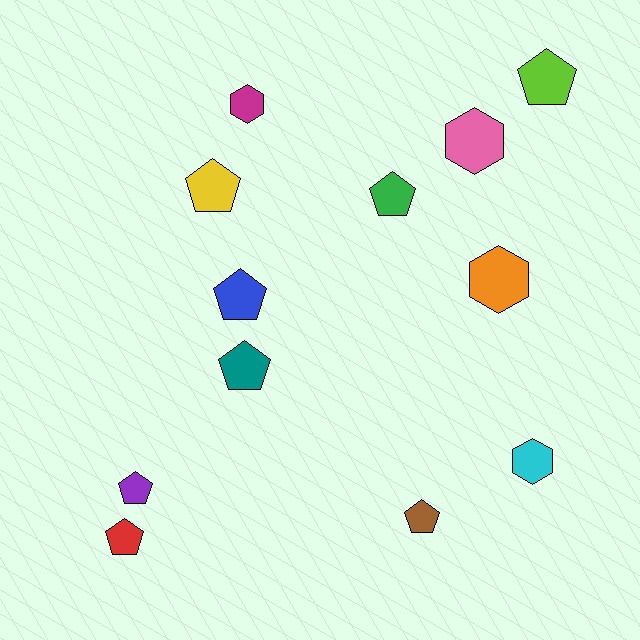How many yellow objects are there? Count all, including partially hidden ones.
There is 1 yellow object.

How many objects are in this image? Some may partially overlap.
There are 12 objects.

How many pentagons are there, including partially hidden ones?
There are 8 pentagons.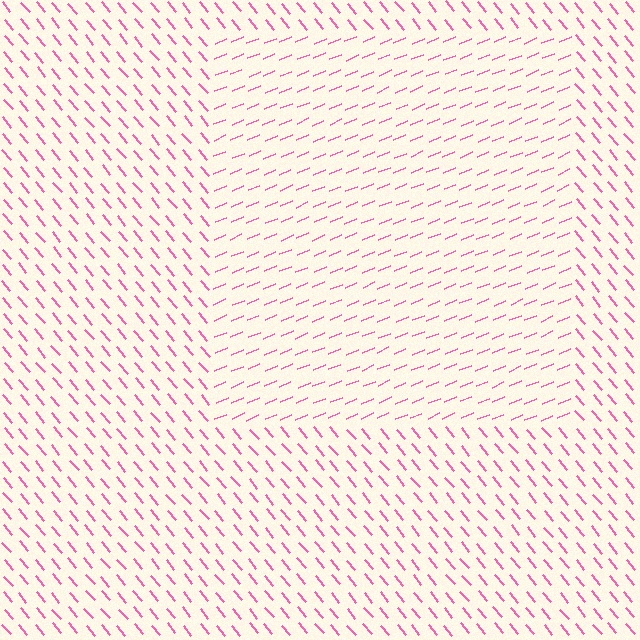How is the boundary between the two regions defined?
The boundary is defined purely by a change in line orientation (approximately 73 degrees difference). All lines are the same color and thickness.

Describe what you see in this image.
The image is filled with small pink line segments. A rectangle region in the image has lines oriented differently from the surrounding lines, creating a visible texture boundary.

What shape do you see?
I see a rectangle.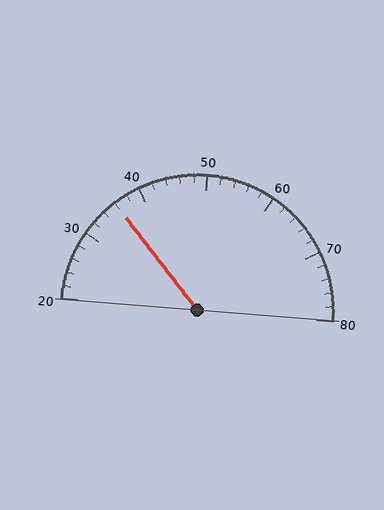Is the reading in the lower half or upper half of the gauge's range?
The reading is in the lower half of the range (20 to 80).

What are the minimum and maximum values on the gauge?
The gauge ranges from 20 to 80.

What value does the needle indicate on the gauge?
The needle indicates approximately 36.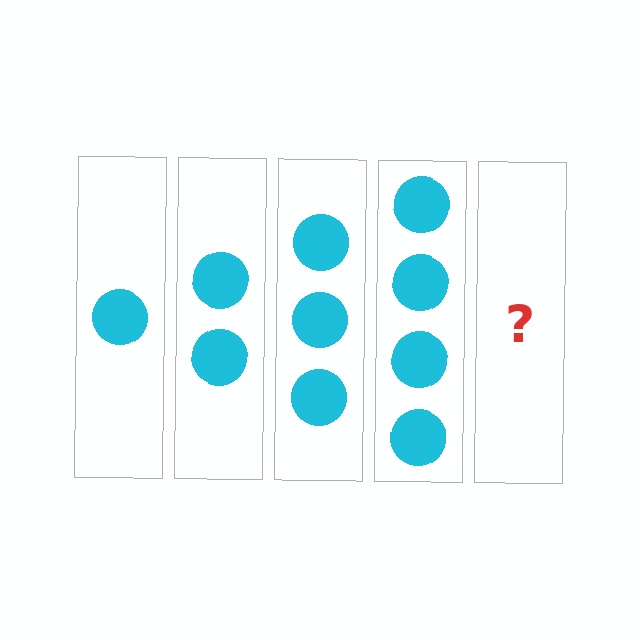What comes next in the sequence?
The next element should be 5 circles.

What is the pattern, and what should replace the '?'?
The pattern is that each step adds one more circle. The '?' should be 5 circles.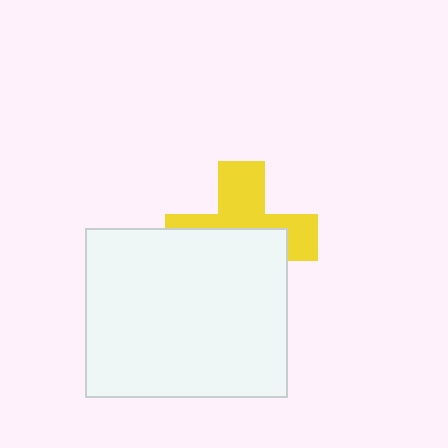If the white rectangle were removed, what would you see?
You would see the complete yellow cross.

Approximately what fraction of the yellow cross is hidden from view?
Roughly 54% of the yellow cross is hidden behind the white rectangle.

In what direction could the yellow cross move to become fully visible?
The yellow cross could move up. That would shift it out from behind the white rectangle entirely.